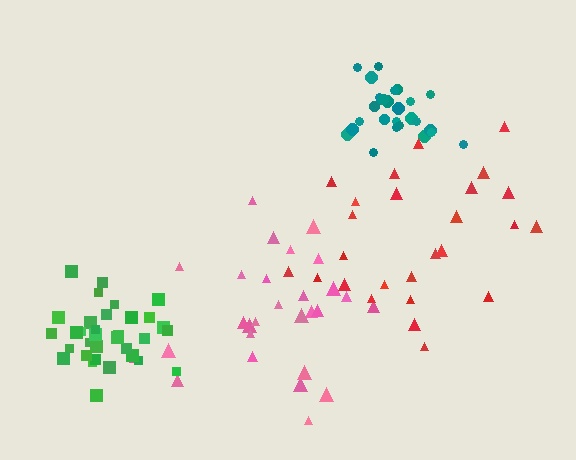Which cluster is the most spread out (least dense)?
Red.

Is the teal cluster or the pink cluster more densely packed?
Teal.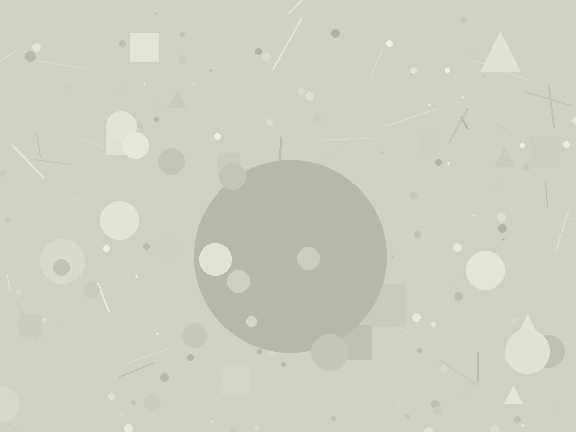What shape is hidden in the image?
A circle is hidden in the image.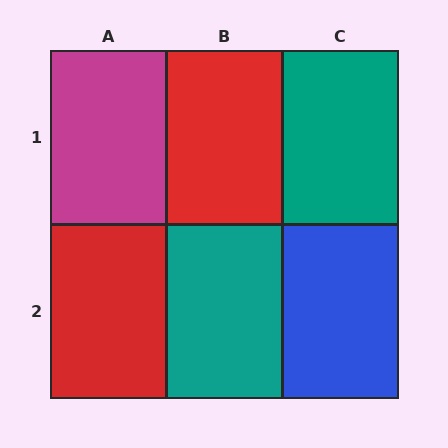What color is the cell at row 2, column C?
Blue.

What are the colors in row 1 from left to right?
Magenta, red, teal.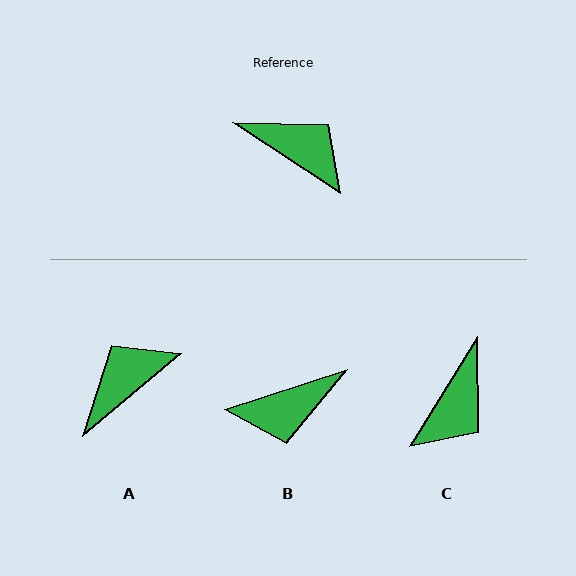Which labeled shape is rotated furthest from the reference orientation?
B, about 128 degrees away.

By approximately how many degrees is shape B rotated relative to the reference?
Approximately 128 degrees clockwise.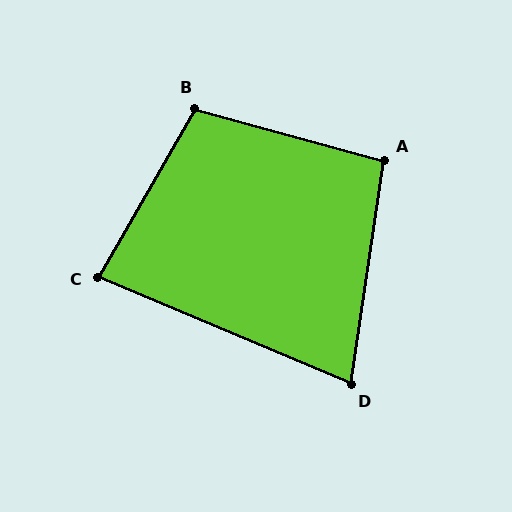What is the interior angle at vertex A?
Approximately 97 degrees (obtuse).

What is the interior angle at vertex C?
Approximately 83 degrees (acute).